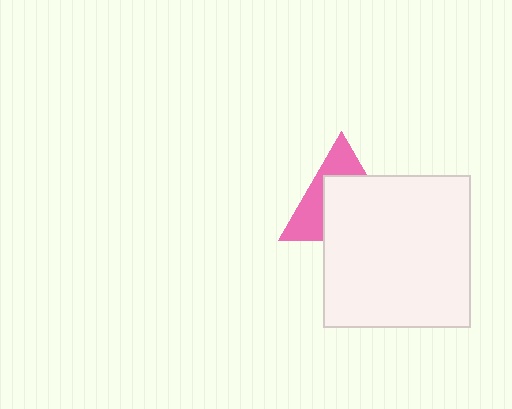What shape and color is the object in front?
The object in front is a white rectangle.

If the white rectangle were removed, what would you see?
You would see the complete pink triangle.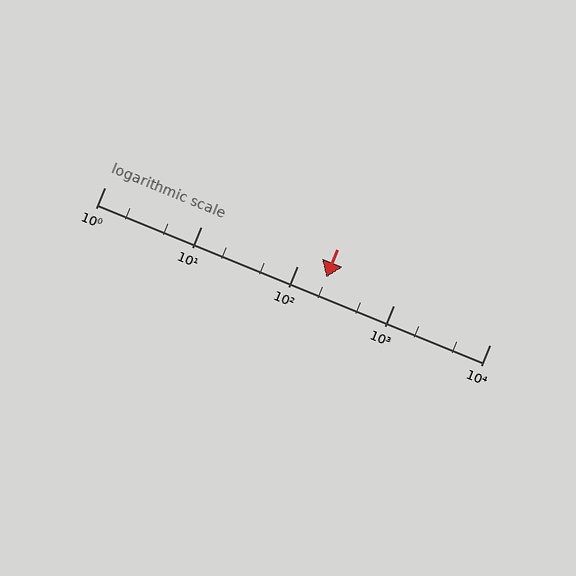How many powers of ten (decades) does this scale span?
The scale spans 4 decades, from 1 to 10000.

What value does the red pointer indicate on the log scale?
The pointer indicates approximately 200.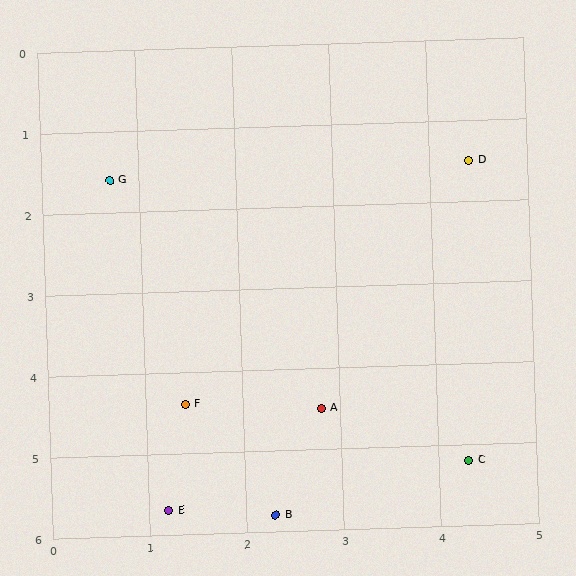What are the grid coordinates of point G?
Point G is at approximately (0.7, 1.6).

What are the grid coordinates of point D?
Point D is at approximately (4.4, 1.5).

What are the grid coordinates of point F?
Point F is at approximately (1.4, 4.4).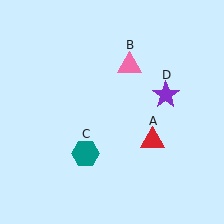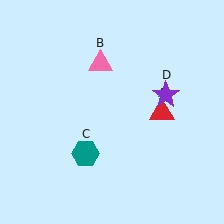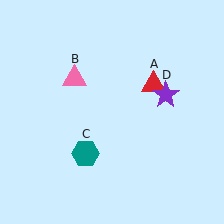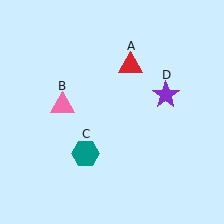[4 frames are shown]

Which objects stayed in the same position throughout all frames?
Teal hexagon (object C) and purple star (object D) remained stationary.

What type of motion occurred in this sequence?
The red triangle (object A), pink triangle (object B) rotated counterclockwise around the center of the scene.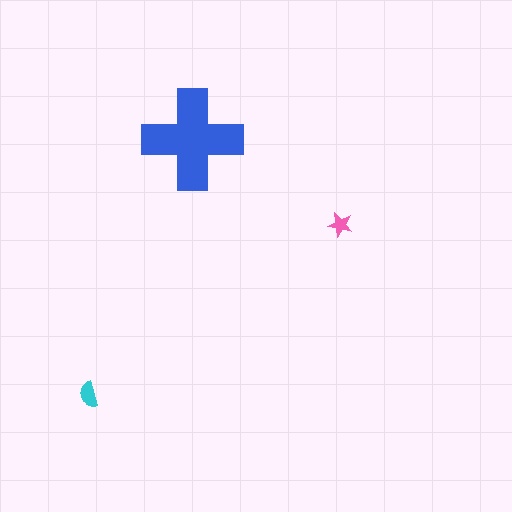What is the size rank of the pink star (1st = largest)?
3rd.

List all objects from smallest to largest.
The pink star, the cyan semicircle, the blue cross.